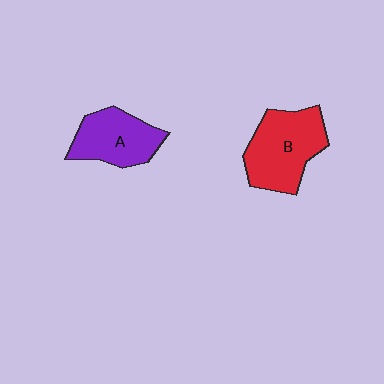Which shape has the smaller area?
Shape A (purple).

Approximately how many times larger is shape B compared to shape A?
Approximately 1.3 times.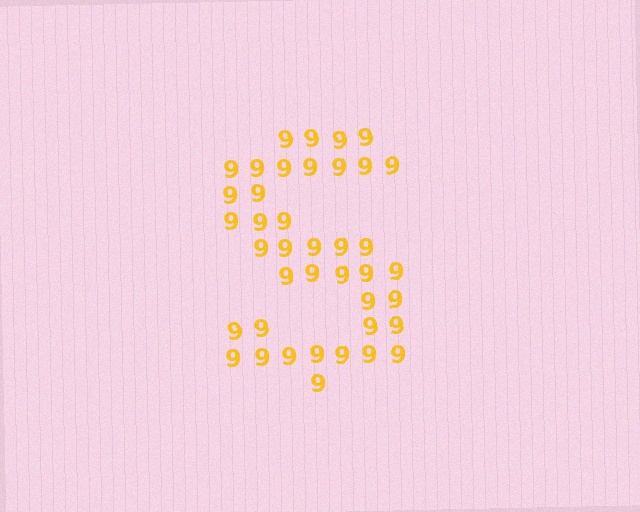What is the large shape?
The large shape is the letter S.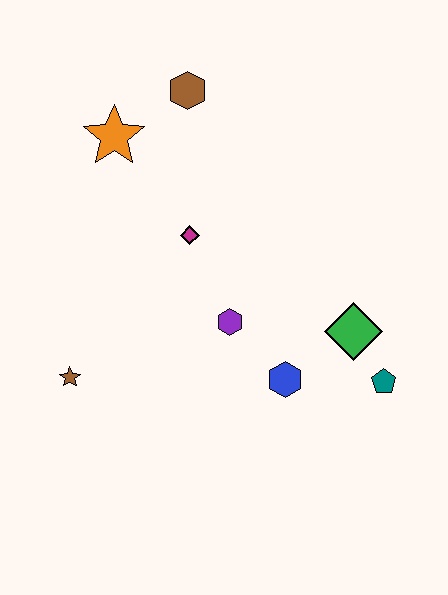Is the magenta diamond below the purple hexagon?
No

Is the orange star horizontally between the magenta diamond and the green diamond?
No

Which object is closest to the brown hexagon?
The orange star is closest to the brown hexagon.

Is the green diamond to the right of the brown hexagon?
Yes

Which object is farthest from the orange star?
The teal pentagon is farthest from the orange star.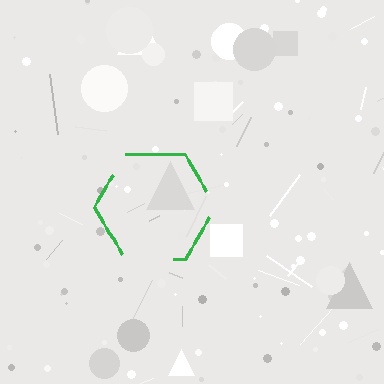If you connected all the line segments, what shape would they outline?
They would outline a hexagon.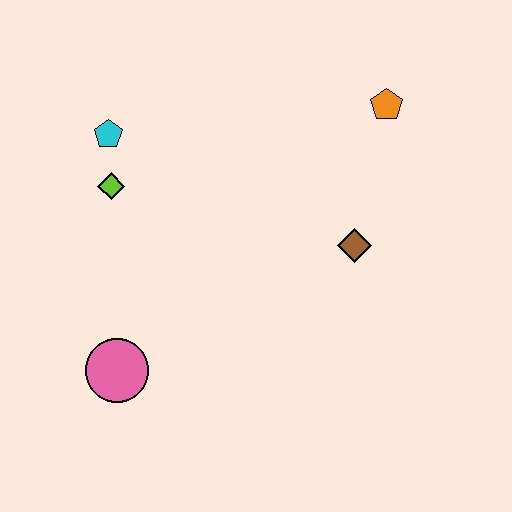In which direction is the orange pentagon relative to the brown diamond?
The orange pentagon is above the brown diamond.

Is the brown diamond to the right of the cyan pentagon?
Yes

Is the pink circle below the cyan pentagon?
Yes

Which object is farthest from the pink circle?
The orange pentagon is farthest from the pink circle.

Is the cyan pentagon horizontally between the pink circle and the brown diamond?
No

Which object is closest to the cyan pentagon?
The lime diamond is closest to the cyan pentagon.